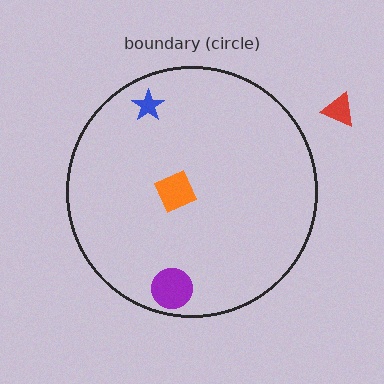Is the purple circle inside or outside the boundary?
Inside.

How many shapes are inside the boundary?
3 inside, 1 outside.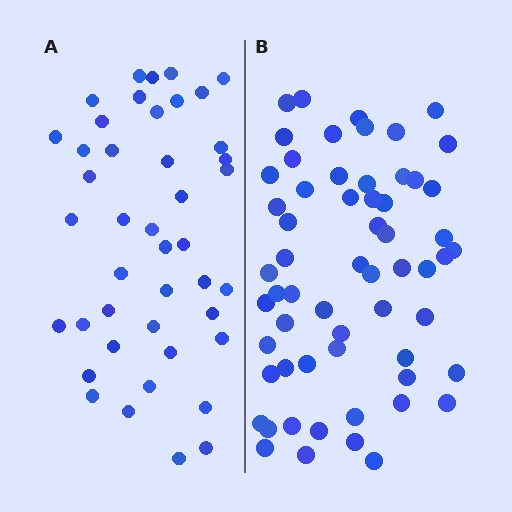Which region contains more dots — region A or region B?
Region B (the right region) has more dots.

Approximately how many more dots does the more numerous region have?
Region B has approximately 15 more dots than region A.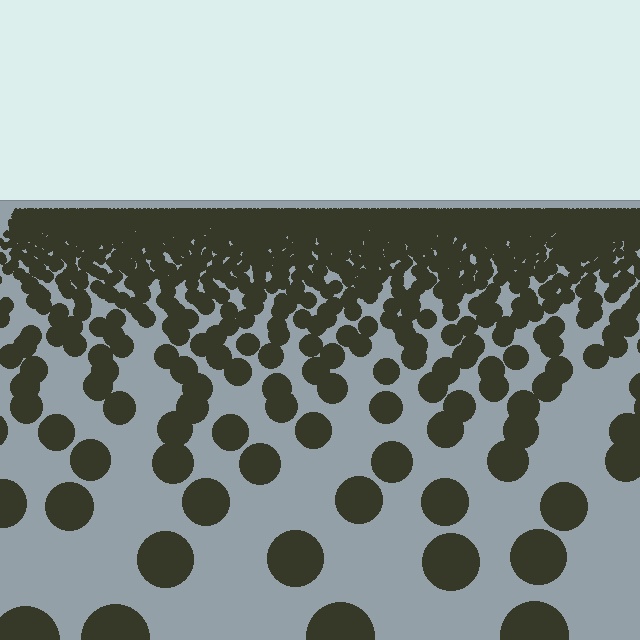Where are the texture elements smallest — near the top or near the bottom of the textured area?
Near the top.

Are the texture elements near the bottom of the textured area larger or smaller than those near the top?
Larger. Near the bottom, elements are closer to the viewer and appear at a bigger on-screen size.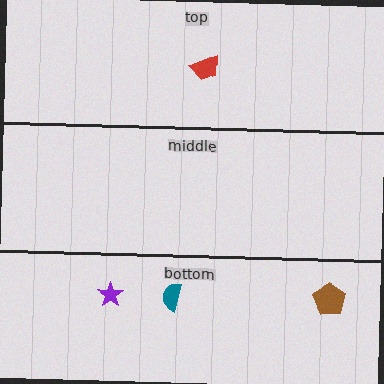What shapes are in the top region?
The red trapezoid.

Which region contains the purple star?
The bottom region.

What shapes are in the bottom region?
The purple star, the brown pentagon, the teal semicircle.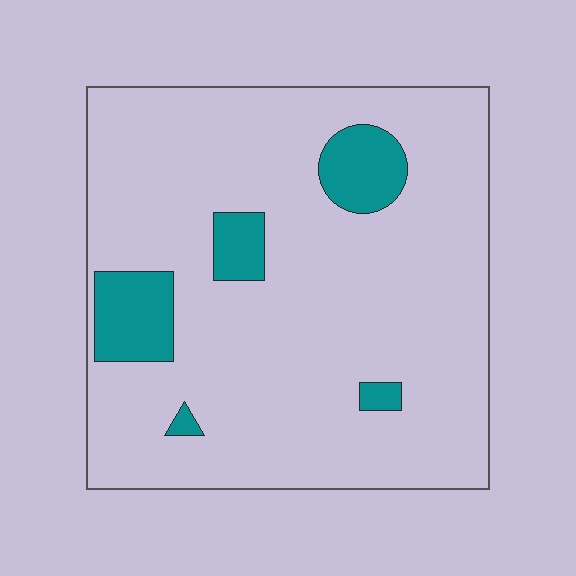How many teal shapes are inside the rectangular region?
5.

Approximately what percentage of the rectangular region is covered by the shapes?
Approximately 10%.